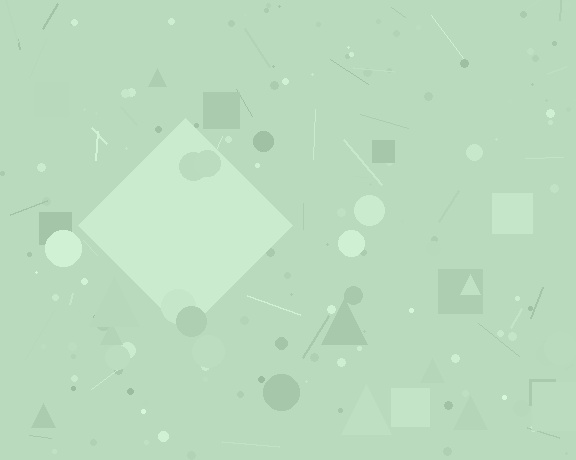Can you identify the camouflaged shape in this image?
The camouflaged shape is a diamond.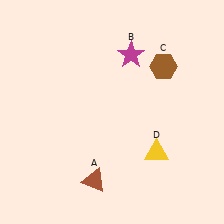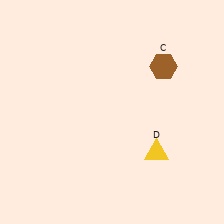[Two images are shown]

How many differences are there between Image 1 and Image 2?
There are 2 differences between the two images.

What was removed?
The brown triangle (A), the magenta star (B) were removed in Image 2.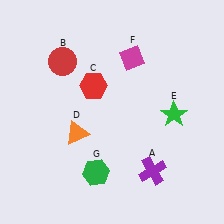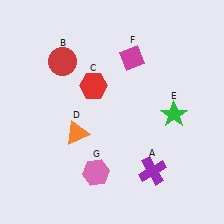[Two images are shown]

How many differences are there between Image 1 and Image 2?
There is 1 difference between the two images.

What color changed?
The hexagon (G) changed from green in Image 1 to pink in Image 2.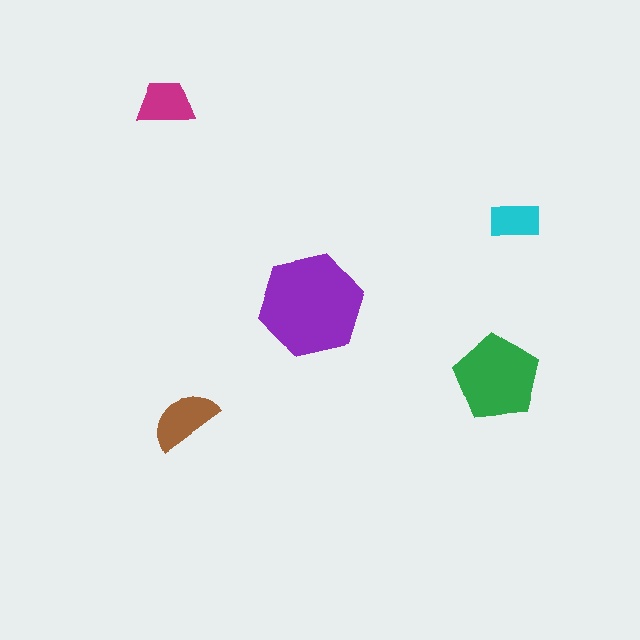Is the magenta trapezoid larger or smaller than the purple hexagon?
Smaller.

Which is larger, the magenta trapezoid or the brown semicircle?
The brown semicircle.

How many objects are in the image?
There are 5 objects in the image.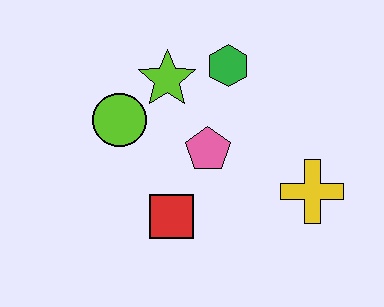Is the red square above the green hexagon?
No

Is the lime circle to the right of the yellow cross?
No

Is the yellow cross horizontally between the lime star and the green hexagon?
No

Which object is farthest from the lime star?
The yellow cross is farthest from the lime star.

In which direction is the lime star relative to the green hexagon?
The lime star is to the left of the green hexagon.